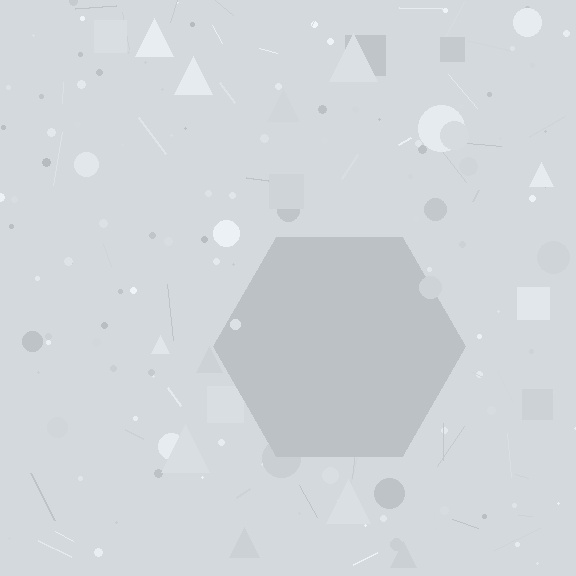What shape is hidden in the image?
A hexagon is hidden in the image.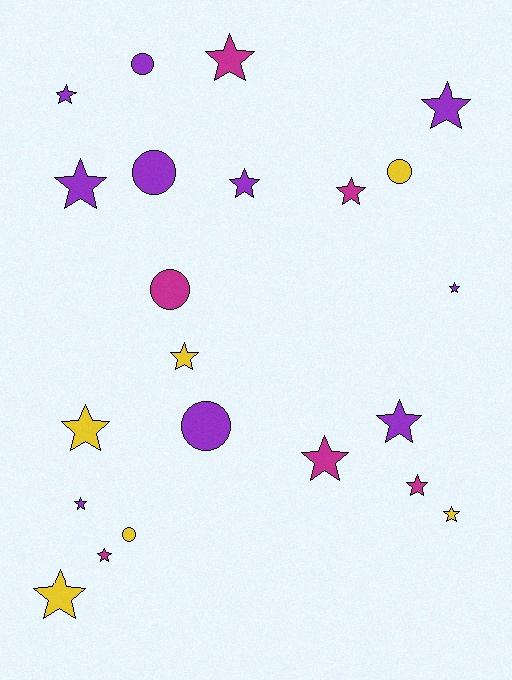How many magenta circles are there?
There is 1 magenta circle.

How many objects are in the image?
There are 22 objects.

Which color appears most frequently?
Purple, with 10 objects.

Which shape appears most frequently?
Star, with 16 objects.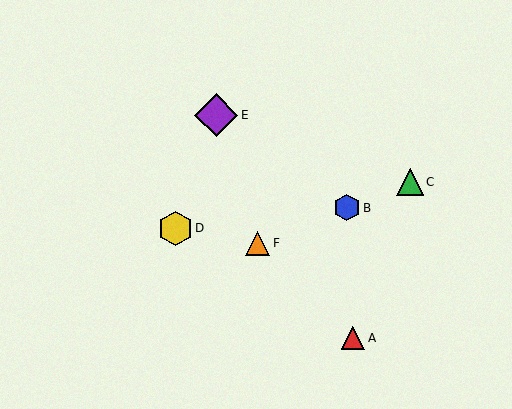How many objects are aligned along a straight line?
3 objects (B, C, F) are aligned along a straight line.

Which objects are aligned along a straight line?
Objects B, C, F are aligned along a straight line.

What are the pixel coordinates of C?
Object C is at (410, 182).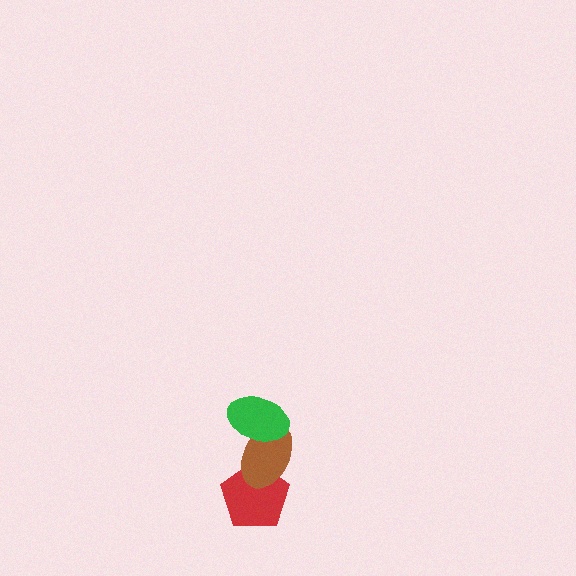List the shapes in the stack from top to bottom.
From top to bottom: the green ellipse, the brown ellipse, the red pentagon.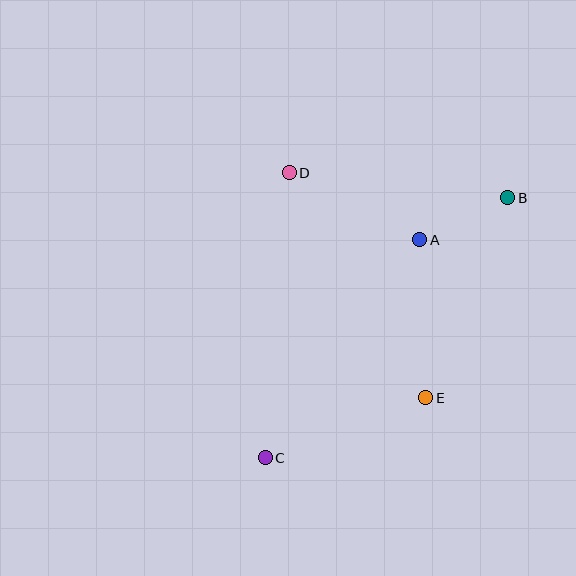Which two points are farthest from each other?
Points B and C are farthest from each other.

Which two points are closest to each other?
Points A and B are closest to each other.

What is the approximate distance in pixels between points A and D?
The distance between A and D is approximately 146 pixels.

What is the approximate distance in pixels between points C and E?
The distance between C and E is approximately 171 pixels.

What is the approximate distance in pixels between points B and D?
The distance between B and D is approximately 220 pixels.